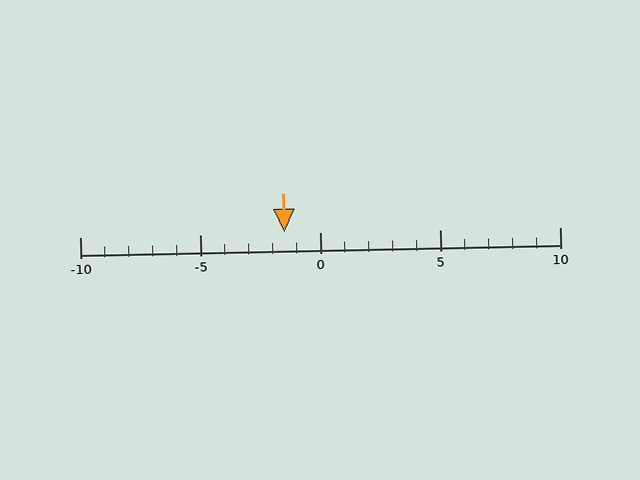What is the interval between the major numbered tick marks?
The major tick marks are spaced 5 units apart.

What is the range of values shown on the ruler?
The ruler shows values from -10 to 10.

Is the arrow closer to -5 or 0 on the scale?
The arrow is closer to 0.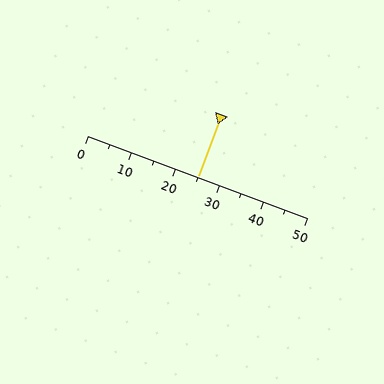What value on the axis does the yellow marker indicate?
The marker indicates approximately 25.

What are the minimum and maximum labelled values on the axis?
The axis runs from 0 to 50.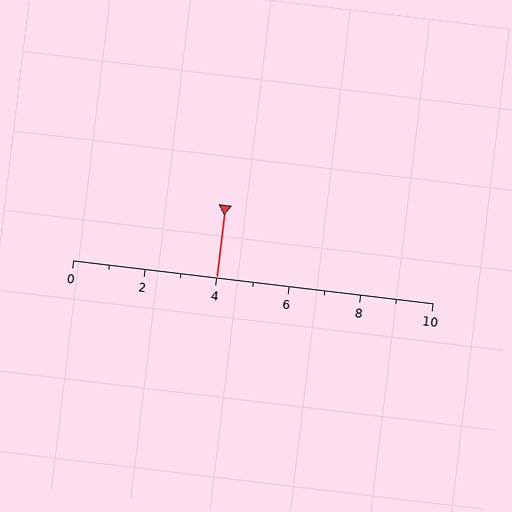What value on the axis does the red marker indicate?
The marker indicates approximately 4.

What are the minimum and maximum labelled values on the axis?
The axis runs from 0 to 10.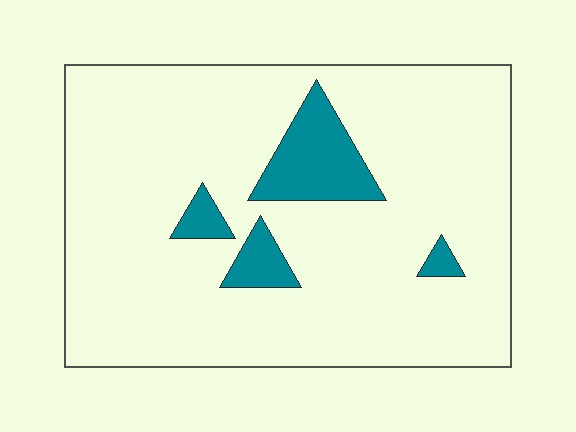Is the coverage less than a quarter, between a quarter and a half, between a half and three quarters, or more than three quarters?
Less than a quarter.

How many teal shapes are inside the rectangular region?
4.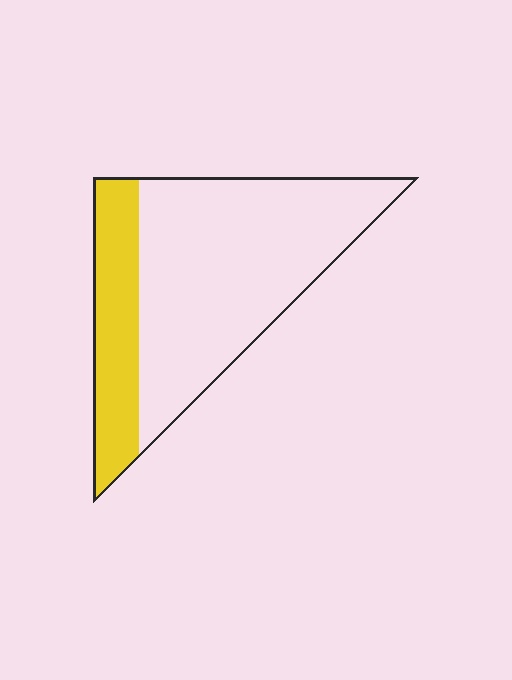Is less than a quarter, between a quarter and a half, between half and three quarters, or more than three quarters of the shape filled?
Between a quarter and a half.